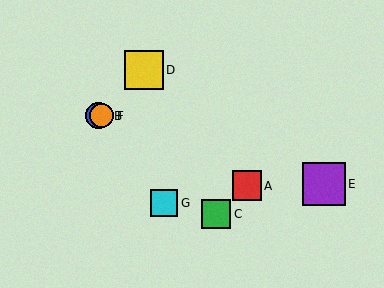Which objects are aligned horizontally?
Objects B, F are aligned horizontally.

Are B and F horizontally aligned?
Yes, both are at y≈116.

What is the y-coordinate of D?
Object D is at y≈70.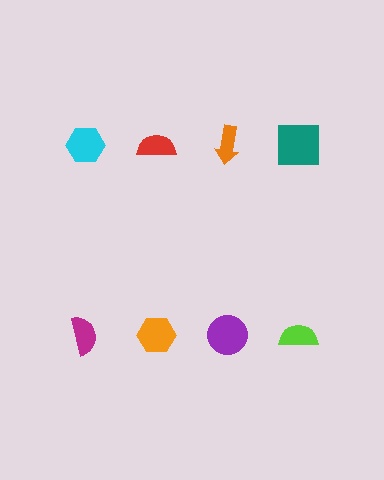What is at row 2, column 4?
A lime semicircle.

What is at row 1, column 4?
A teal square.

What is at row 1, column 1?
A cyan hexagon.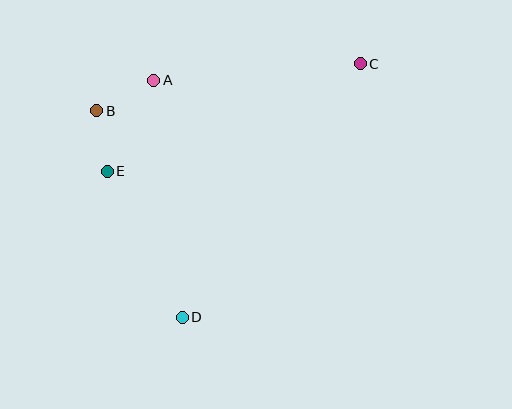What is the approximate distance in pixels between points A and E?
The distance between A and E is approximately 102 pixels.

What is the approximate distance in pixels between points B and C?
The distance between B and C is approximately 268 pixels.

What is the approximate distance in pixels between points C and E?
The distance between C and E is approximately 275 pixels.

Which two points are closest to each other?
Points B and E are closest to each other.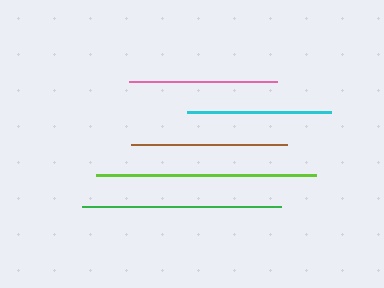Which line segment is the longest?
The lime line is the longest at approximately 219 pixels.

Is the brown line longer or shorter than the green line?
The green line is longer than the brown line.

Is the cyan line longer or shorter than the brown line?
The brown line is longer than the cyan line.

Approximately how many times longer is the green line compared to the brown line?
The green line is approximately 1.3 times the length of the brown line.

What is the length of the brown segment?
The brown segment is approximately 156 pixels long.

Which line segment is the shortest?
The cyan line is the shortest at approximately 144 pixels.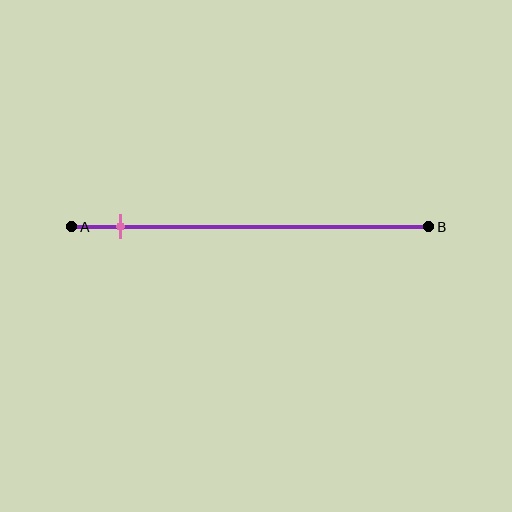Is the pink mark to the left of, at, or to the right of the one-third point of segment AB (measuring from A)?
The pink mark is to the left of the one-third point of segment AB.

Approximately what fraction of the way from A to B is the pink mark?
The pink mark is approximately 15% of the way from A to B.